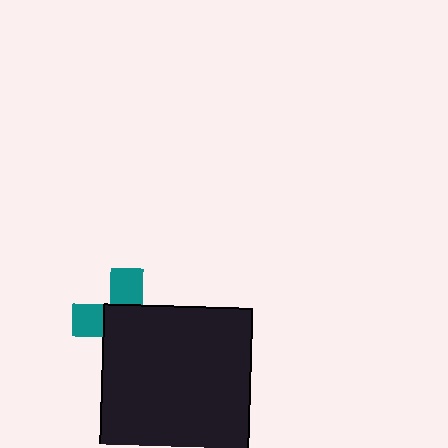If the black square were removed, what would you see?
You would see the complete teal cross.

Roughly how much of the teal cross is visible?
A small part of it is visible (roughly 36%).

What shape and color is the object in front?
The object in front is a black square.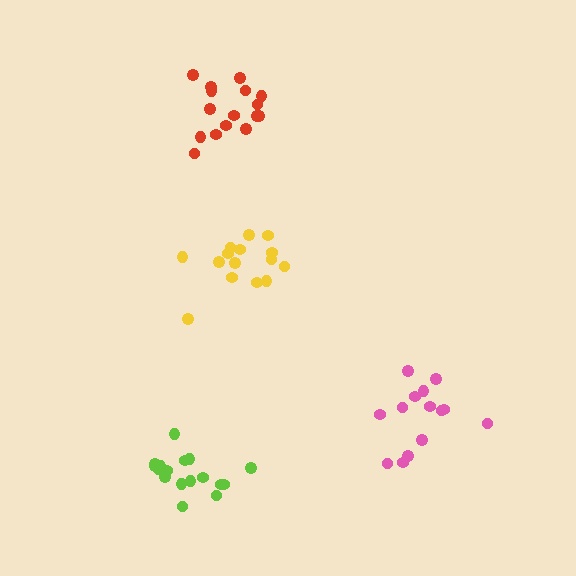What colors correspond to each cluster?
The clusters are colored: lime, pink, yellow, red.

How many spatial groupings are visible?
There are 4 spatial groupings.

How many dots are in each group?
Group 1: 17 dots, Group 2: 14 dots, Group 3: 15 dots, Group 4: 16 dots (62 total).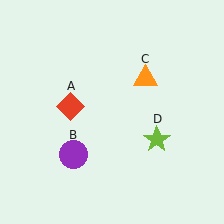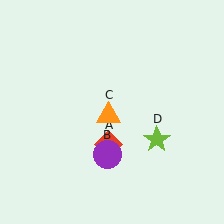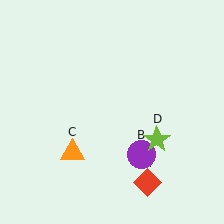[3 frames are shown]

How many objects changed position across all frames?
3 objects changed position: red diamond (object A), purple circle (object B), orange triangle (object C).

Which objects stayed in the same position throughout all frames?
Lime star (object D) remained stationary.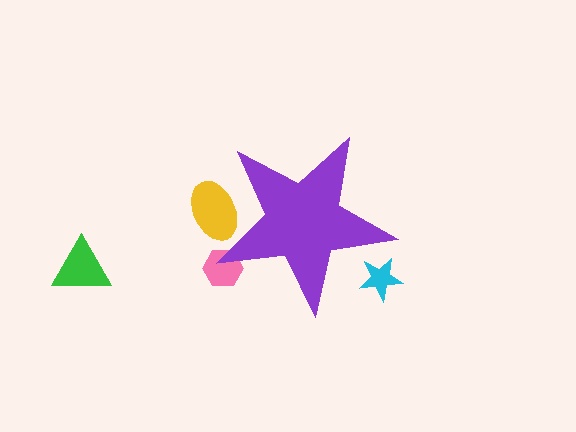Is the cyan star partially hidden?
Yes, the cyan star is partially hidden behind the purple star.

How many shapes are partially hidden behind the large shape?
3 shapes are partially hidden.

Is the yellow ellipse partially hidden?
Yes, the yellow ellipse is partially hidden behind the purple star.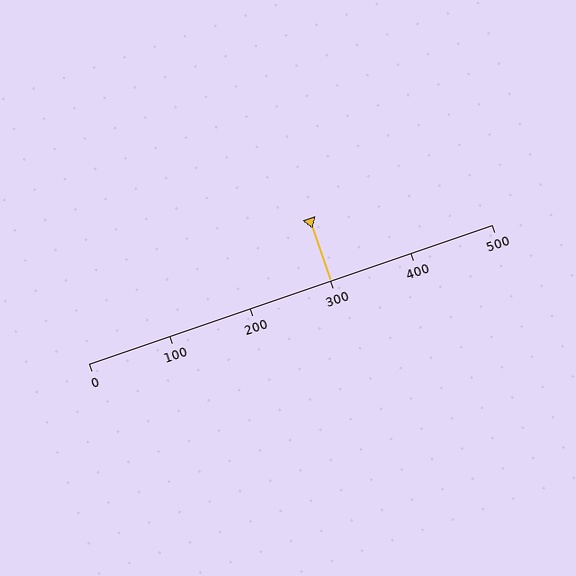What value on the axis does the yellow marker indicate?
The marker indicates approximately 300.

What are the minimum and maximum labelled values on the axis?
The axis runs from 0 to 500.